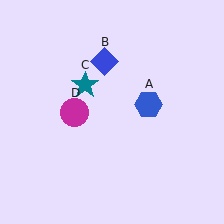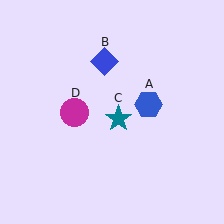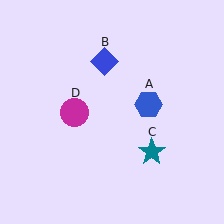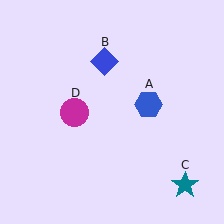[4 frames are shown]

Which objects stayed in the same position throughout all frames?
Blue hexagon (object A) and blue diamond (object B) and magenta circle (object D) remained stationary.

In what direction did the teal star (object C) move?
The teal star (object C) moved down and to the right.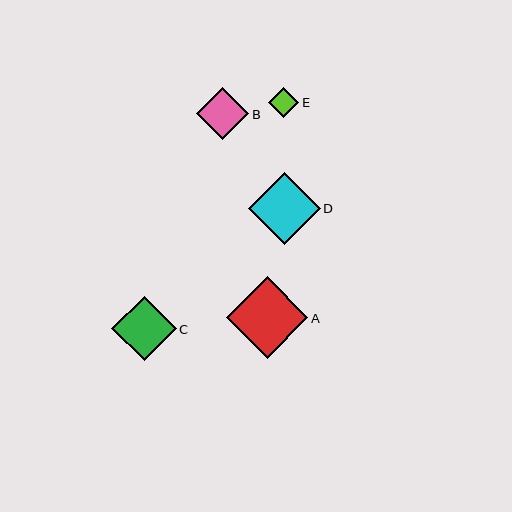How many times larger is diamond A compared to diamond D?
Diamond A is approximately 1.1 times the size of diamond D.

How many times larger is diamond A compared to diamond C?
Diamond A is approximately 1.3 times the size of diamond C.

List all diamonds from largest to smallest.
From largest to smallest: A, D, C, B, E.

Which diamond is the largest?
Diamond A is the largest with a size of approximately 81 pixels.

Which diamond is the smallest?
Diamond E is the smallest with a size of approximately 30 pixels.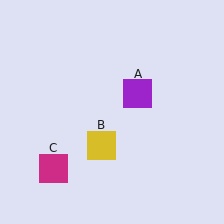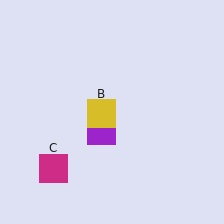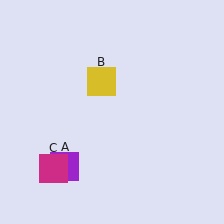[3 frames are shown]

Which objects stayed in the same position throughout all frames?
Magenta square (object C) remained stationary.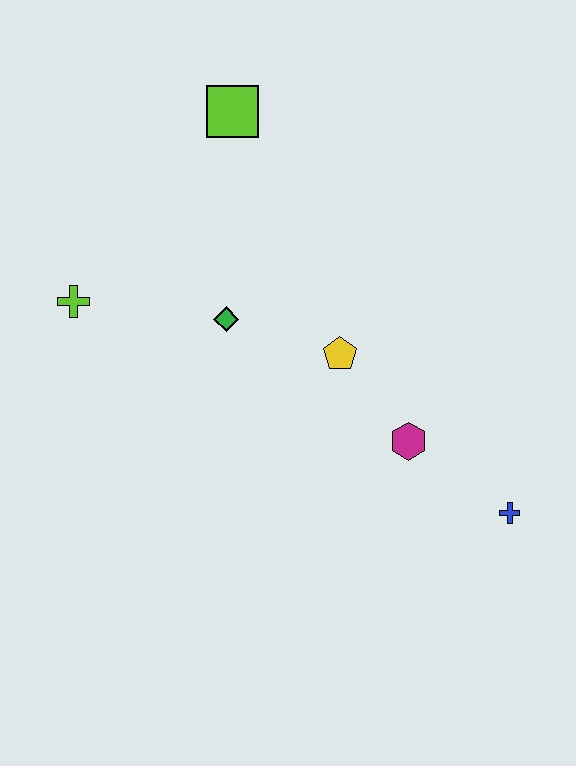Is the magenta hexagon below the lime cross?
Yes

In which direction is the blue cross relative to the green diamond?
The blue cross is to the right of the green diamond.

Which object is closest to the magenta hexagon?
The yellow pentagon is closest to the magenta hexagon.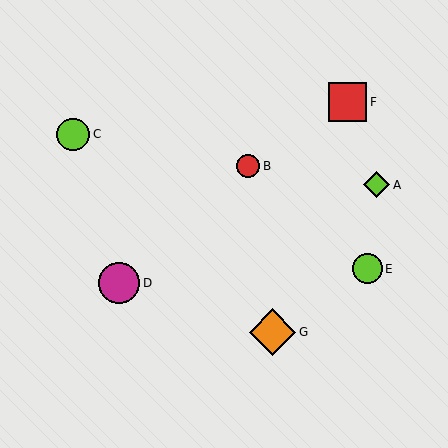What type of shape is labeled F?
Shape F is a red square.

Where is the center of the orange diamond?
The center of the orange diamond is at (272, 332).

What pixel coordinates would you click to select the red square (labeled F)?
Click at (348, 102) to select the red square F.